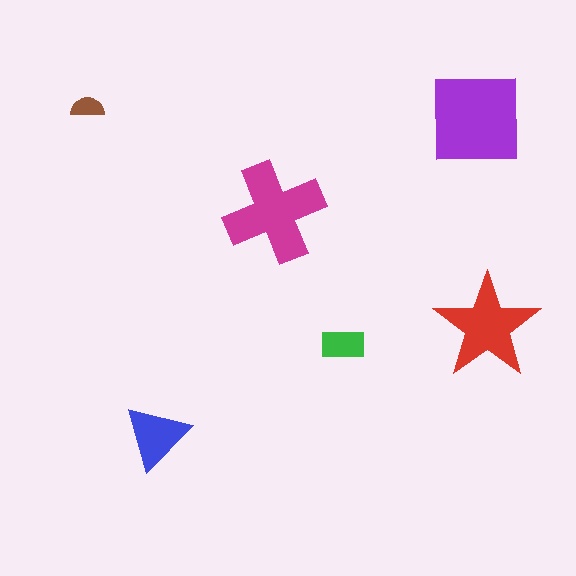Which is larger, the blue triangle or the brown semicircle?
The blue triangle.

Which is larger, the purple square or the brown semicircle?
The purple square.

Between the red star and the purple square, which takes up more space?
The purple square.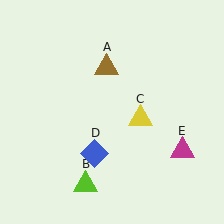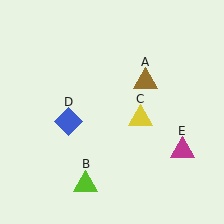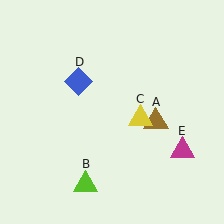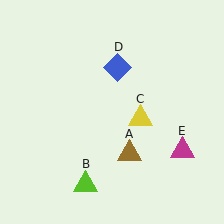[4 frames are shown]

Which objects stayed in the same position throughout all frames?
Lime triangle (object B) and yellow triangle (object C) and magenta triangle (object E) remained stationary.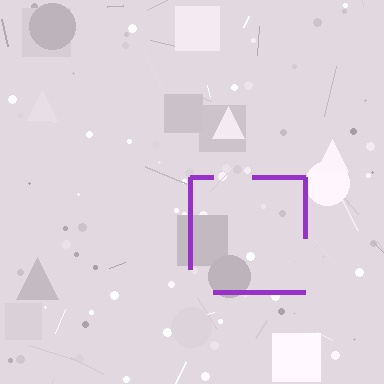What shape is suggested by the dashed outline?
The dashed outline suggests a square.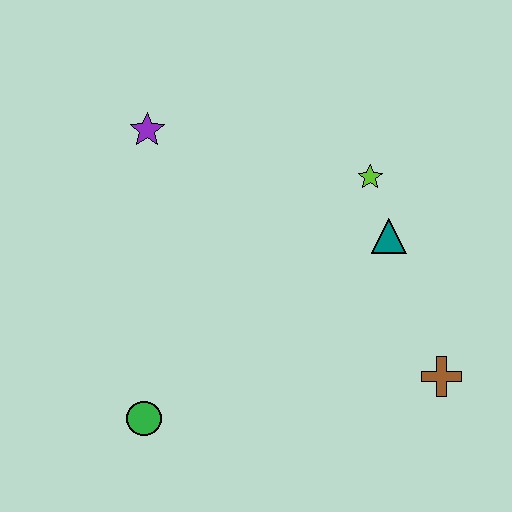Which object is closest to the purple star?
The lime star is closest to the purple star.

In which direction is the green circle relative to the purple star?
The green circle is below the purple star.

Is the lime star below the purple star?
Yes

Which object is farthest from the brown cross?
The purple star is farthest from the brown cross.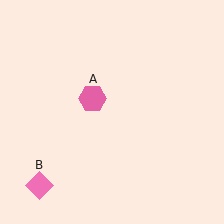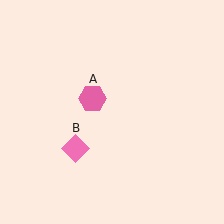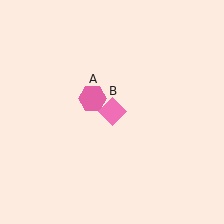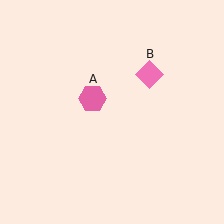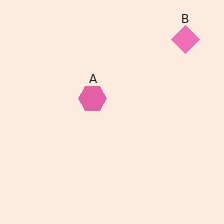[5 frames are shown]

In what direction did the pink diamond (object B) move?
The pink diamond (object B) moved up and to the right.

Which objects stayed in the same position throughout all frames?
Pink hexagon (object A) remained stationary.